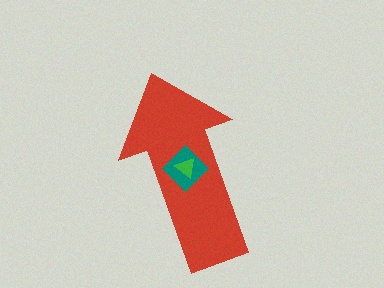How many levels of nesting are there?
3.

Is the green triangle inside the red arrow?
Yes.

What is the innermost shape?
The green triangle.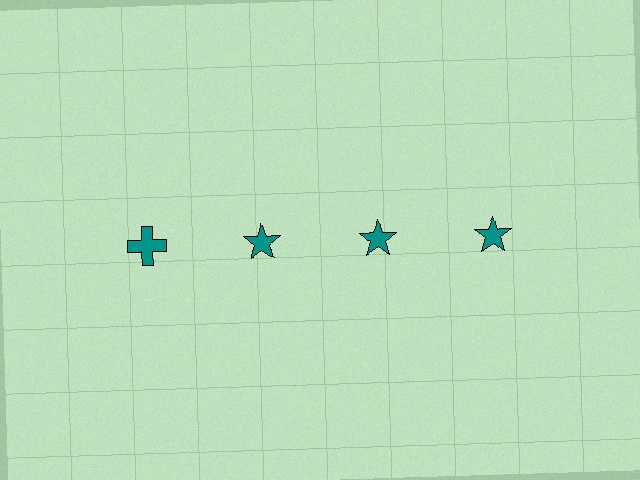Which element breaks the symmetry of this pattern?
The teal cross in the top row, leftmost column breaks the symmetry. All other shapes are teal stars.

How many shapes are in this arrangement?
There are 4 shapes arranged in a grid pattern.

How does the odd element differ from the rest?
It has a different shape: cross instead of star.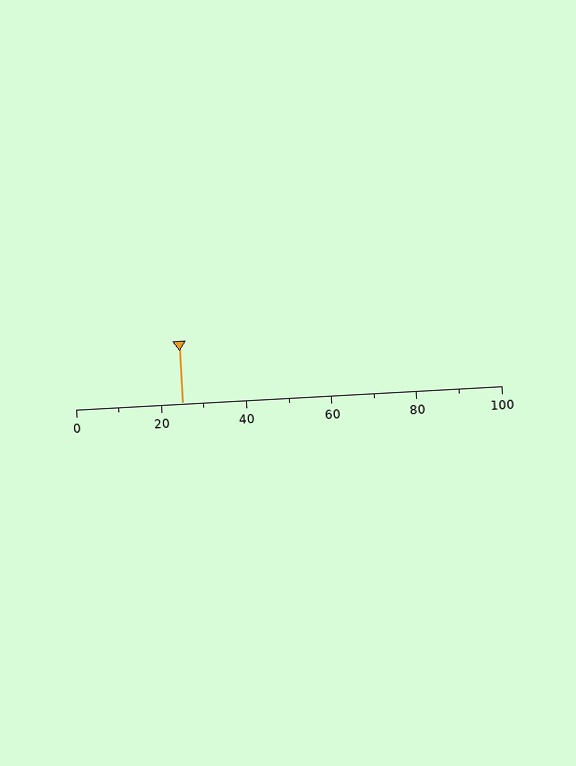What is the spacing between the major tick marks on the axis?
The major ticks are spaced 20 apart.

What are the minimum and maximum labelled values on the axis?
The axis runs from 0 to 100.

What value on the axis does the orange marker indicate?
The marker indicates approximately 25.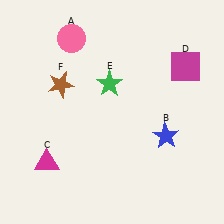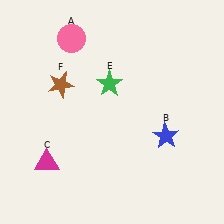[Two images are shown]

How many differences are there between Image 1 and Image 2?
There is 1 difference between the two images.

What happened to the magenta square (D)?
The magenta square (D) was removed in Image 2. It was in the top-right area of Image 1.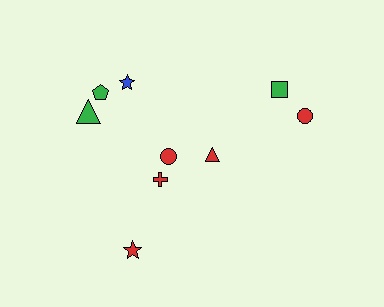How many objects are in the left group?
There are 6 objects.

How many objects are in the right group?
There are 3 objects.